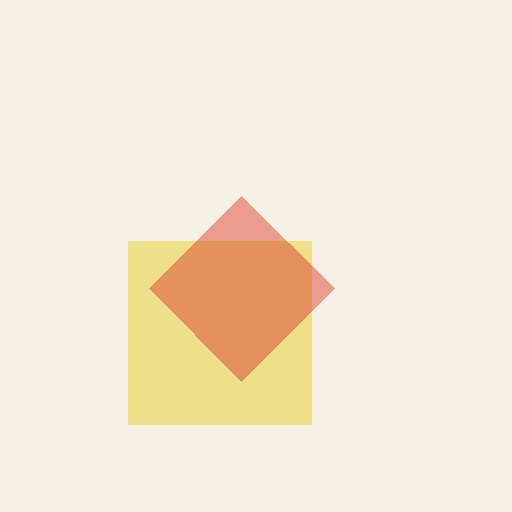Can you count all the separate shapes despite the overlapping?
Yes, there are 2 separate shapes.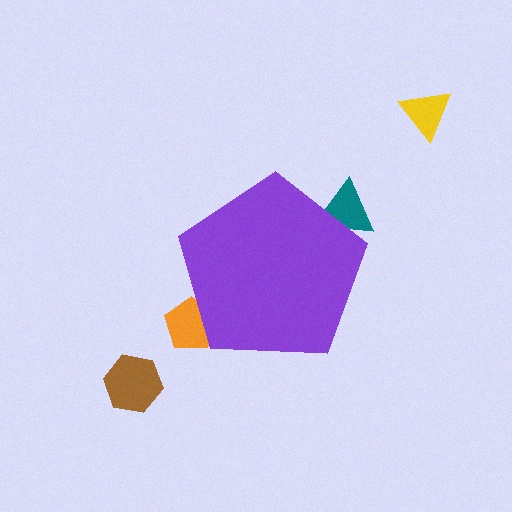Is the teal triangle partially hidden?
Yes, the teal triangle is partially hidden behind the purple pentagon.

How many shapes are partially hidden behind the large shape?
2 shapes are partially hidden.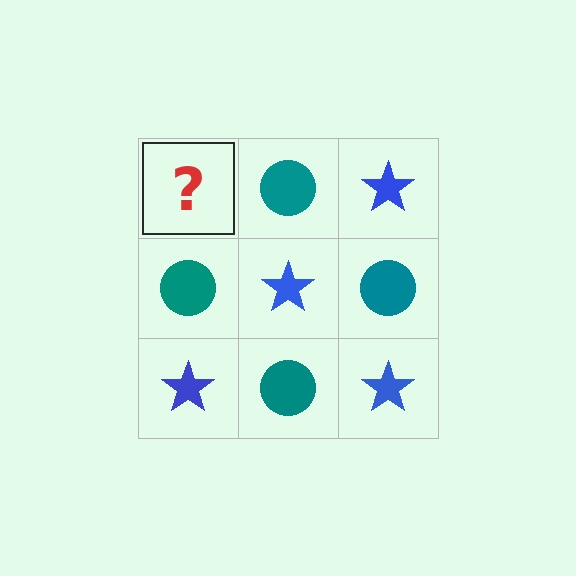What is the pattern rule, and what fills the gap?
The rule is that it alternates blue star and teal circle in a checkerboard pattern. The gap should be filled with a blue star.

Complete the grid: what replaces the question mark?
The question mark should be replaced with a blue star.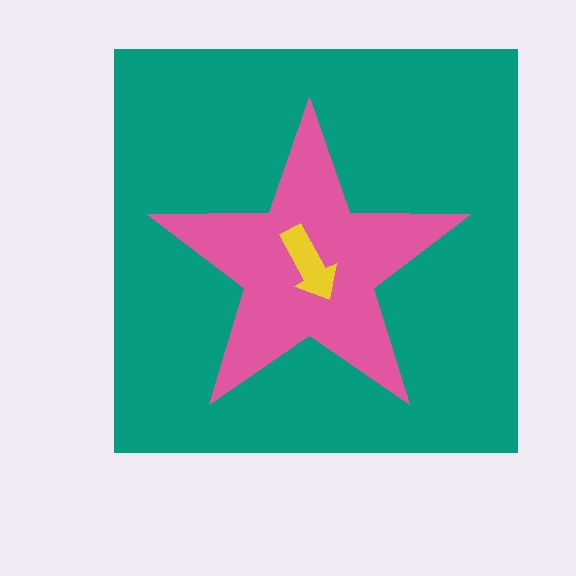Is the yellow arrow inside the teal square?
Yes.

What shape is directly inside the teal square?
The pink star.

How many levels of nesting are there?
3.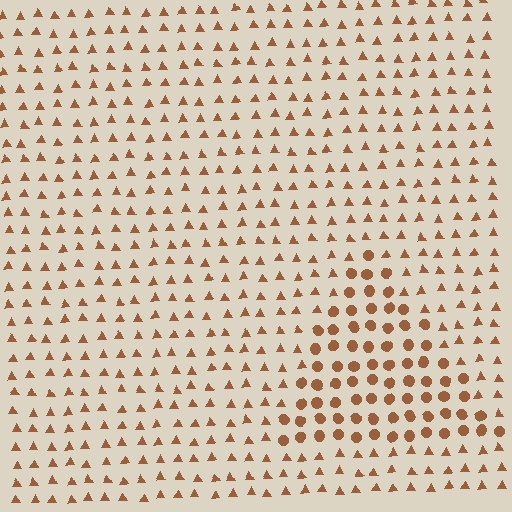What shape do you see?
I see a triangle.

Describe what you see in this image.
The image is filled with small brown elements arranged in a uniform grid. A triangle-shaped region contains circles, while the surrounding area contains triangles. The boundary is defined purely by the change in element shape.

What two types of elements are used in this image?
The image uses circles inside the triangle region and triangles outside it.